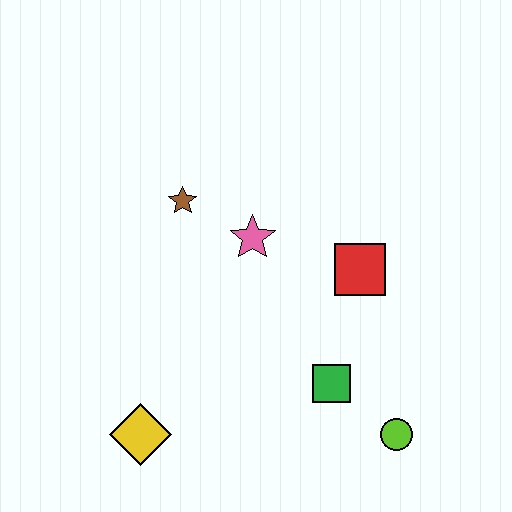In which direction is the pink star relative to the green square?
The pink star is above the green square.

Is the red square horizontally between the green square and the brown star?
No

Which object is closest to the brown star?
The pink star is closest to the brown star.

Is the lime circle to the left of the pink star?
No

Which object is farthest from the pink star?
The lime circle is farthest from the pink star.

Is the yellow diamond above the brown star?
No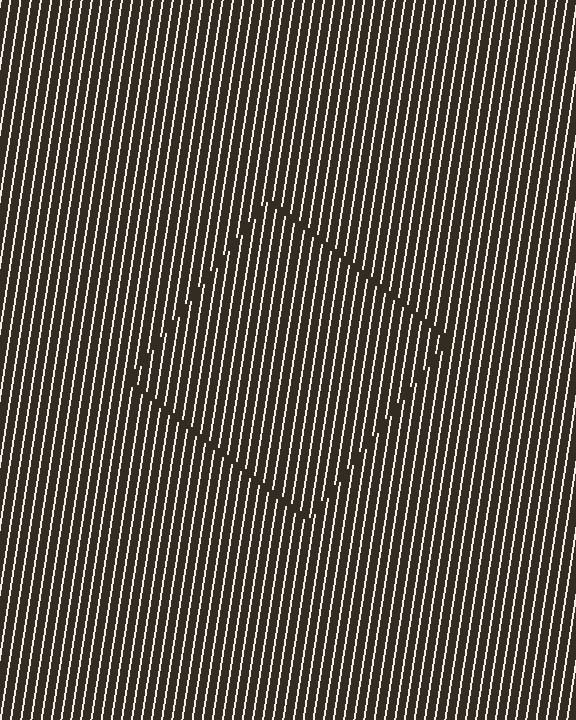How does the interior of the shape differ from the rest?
The interior of the shape contains the same grating, shifted by half a period — the contour is defined by the phase discontinuity where line-ends from the inner and outer gratings abut.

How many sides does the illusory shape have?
4 sides — the line-ends trace a square.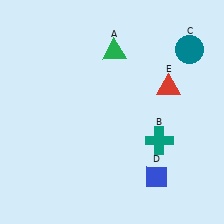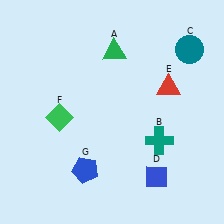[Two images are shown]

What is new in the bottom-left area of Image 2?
A blue pentagon (G) was added in the bottom-left area of Image 2.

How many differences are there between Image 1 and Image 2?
There are 2 differences between the two images.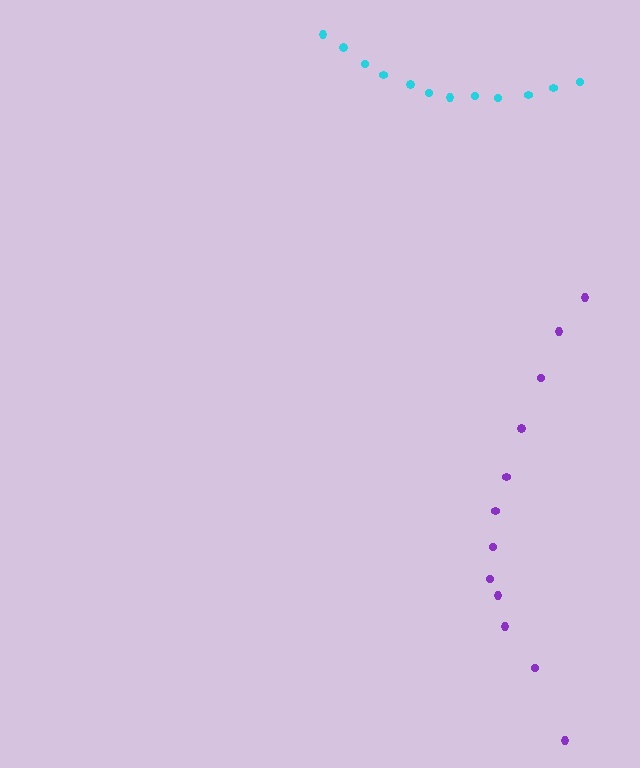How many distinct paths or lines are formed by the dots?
There are 2 distinct paths.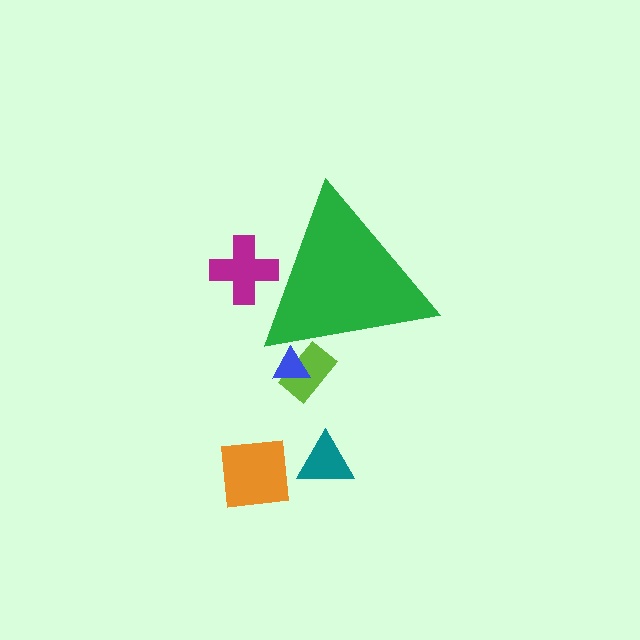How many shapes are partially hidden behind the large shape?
3 shapes are partially hidden.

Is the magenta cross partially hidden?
Yes, the magenta cross is partially hidden behind the green triangle.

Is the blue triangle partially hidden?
Yes, the blue triangle is partially hidden behind the green triangle.